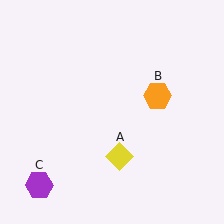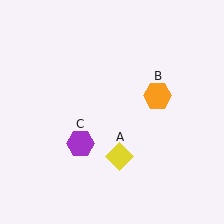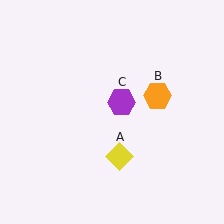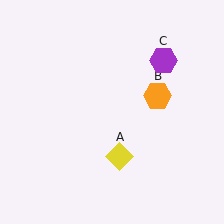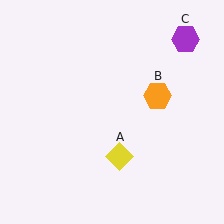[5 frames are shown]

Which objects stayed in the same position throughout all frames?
Yellow diamond (object A) and orange hexagon (object B) remained stationary.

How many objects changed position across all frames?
1 object changed position: purple hexagon (object C).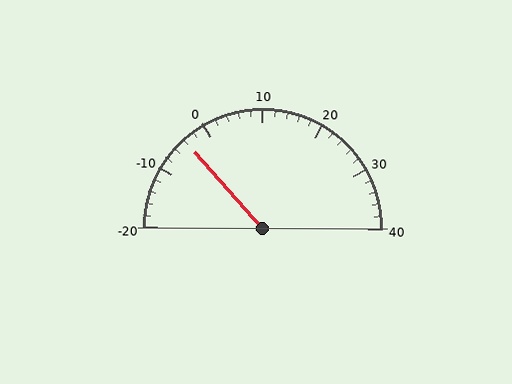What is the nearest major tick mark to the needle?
The nearest major tick mark is 0.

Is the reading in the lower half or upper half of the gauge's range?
The reading is in the lower half of the range (-20 to 40).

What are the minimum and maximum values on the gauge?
The gauge ranges from -20 to 40.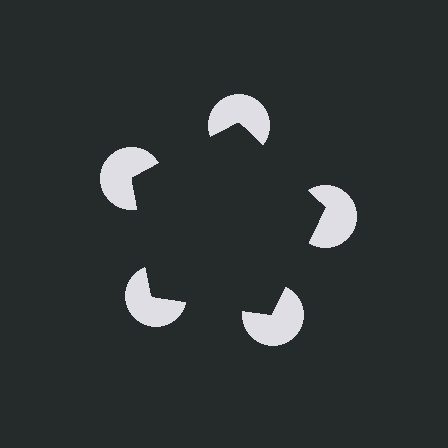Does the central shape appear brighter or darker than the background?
It typically appears slightly darker than the background, even though no actual brightness change is drawn.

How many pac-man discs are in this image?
There are 5 — one at each vertex of the illusory pentagon.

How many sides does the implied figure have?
5 sides.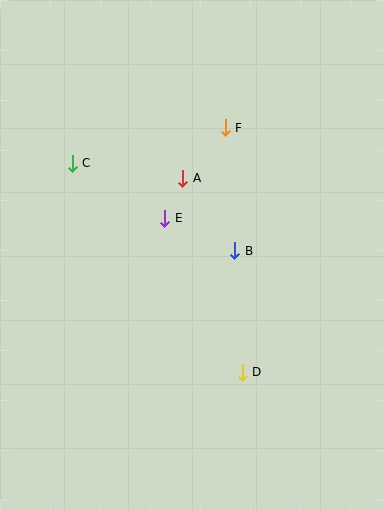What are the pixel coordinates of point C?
Point C is at (72, 163).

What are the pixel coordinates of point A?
Point A is at (183, 178).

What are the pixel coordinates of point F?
Point F is at (225, 128).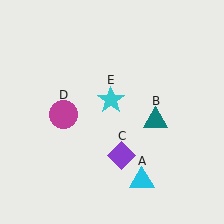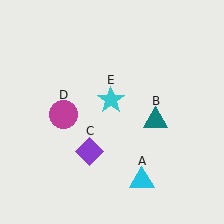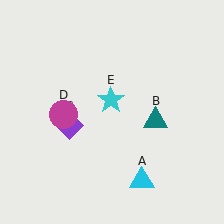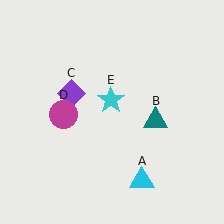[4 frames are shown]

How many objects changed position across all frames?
1 object changed position: purple diamond (object C).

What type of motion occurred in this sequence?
The purple diamond (object C) rotated clockwise around the center of the scene.